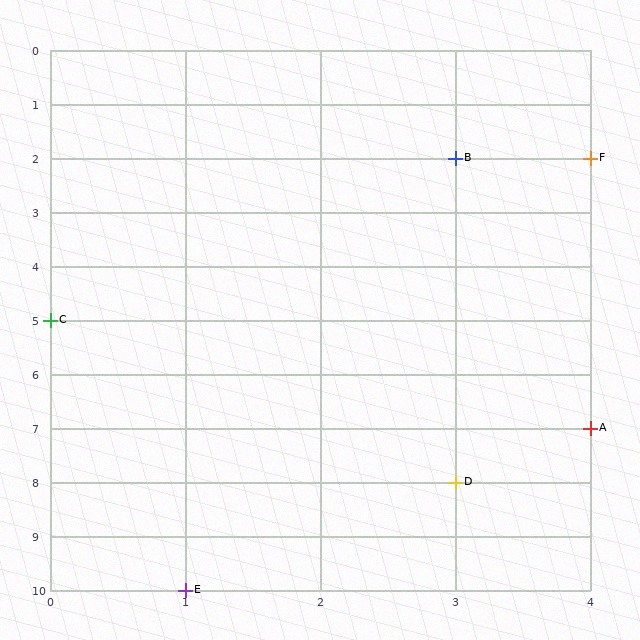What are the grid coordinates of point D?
Point D is at grid coordinates (3, 8).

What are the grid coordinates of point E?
Point E is at grid coordinates (1, 10).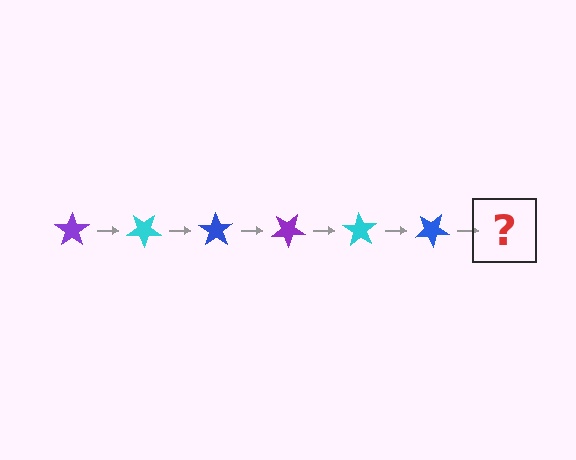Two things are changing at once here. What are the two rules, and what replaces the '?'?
The two rules are that it rotates 35 degrees each step and the color cycles through purple, cyan, and blue. The '?' should be a purple star, rotated 210 degrees from the start.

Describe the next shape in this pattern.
It should be a purple star, rotated 210 degrees from the start.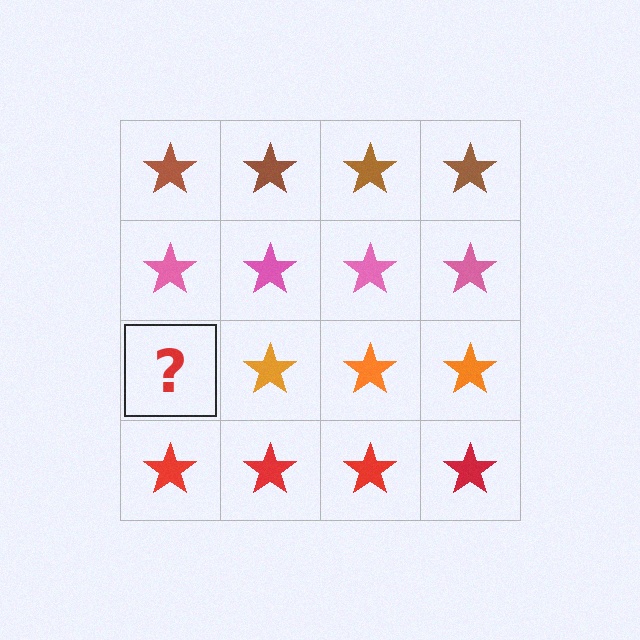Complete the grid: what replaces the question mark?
The question mark should be replaced with an orange star.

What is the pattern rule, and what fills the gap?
The rule is that each row has a consistent color. The gap should be filled with an orange star.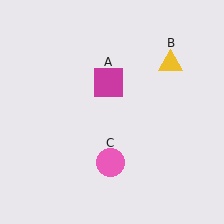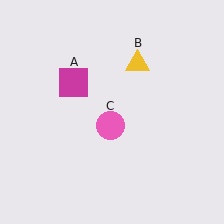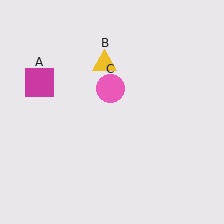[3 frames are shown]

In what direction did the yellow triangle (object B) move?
The yellow triangle (object B) moved left.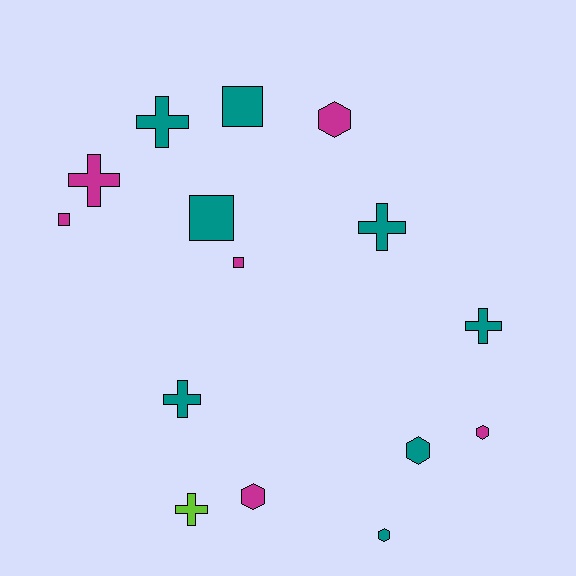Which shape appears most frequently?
Cross, with 6 objects.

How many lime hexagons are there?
There are no lime hexagons.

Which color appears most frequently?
Teal, with 8 objects.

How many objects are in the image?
There are 15 objects.